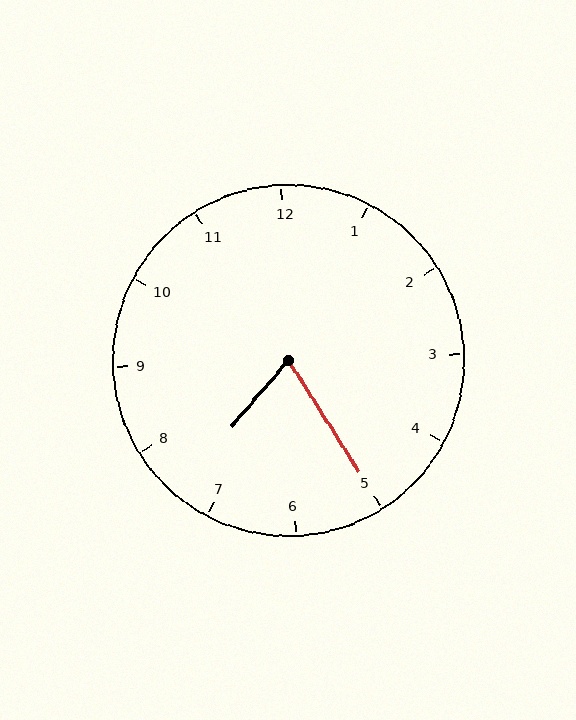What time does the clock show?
7:25.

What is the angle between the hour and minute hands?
Approximately 72 degrees.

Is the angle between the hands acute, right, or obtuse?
It is acute.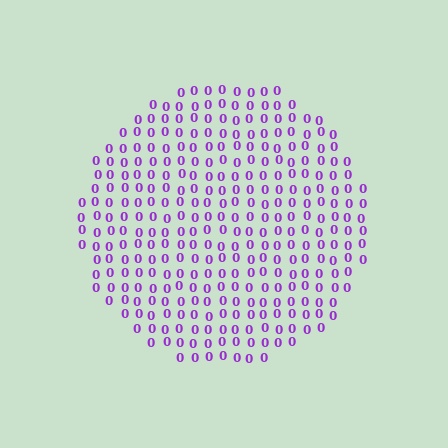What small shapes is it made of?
It is made of small digit 0's.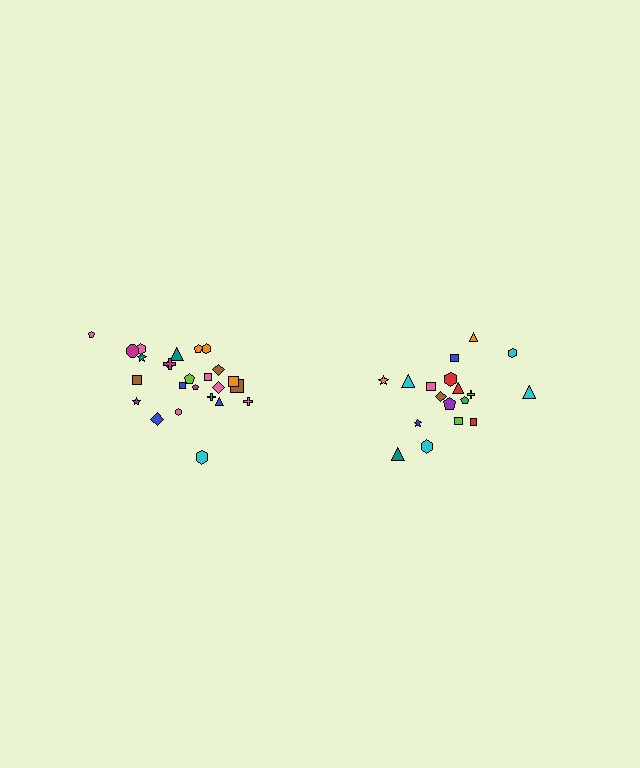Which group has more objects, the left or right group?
The left group.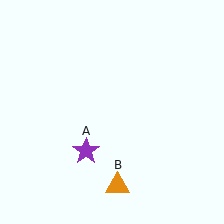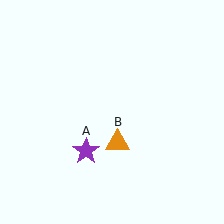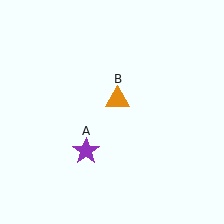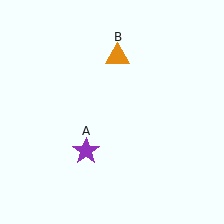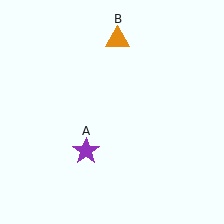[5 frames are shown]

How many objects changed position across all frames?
1 object changed position: orange triangle (object B).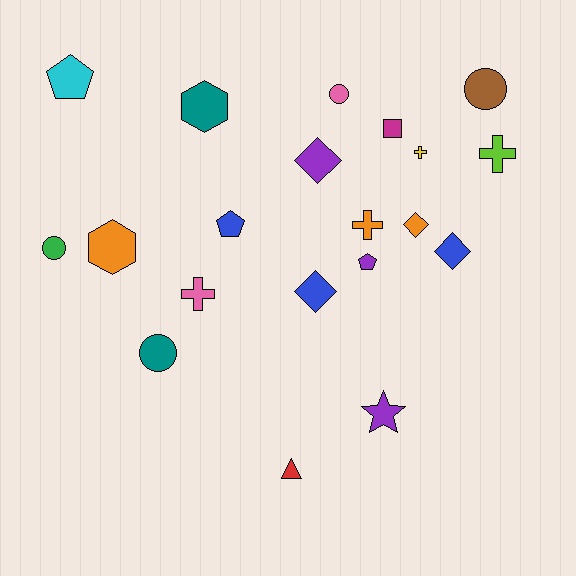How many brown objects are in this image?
There is 1 brown object.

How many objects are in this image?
There are 20 objects.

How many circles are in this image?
There are 4 circles.